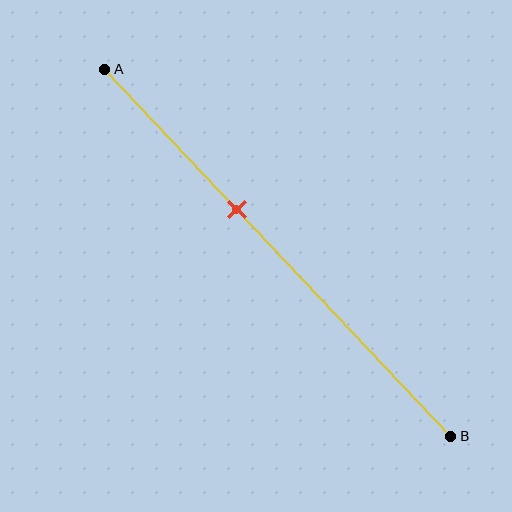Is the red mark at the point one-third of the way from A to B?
No, the mark is at about 40% from A, not at the 33% one-third point.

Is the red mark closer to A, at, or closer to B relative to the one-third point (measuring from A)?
The red mark is closer to point B than the one-third point of segment AB.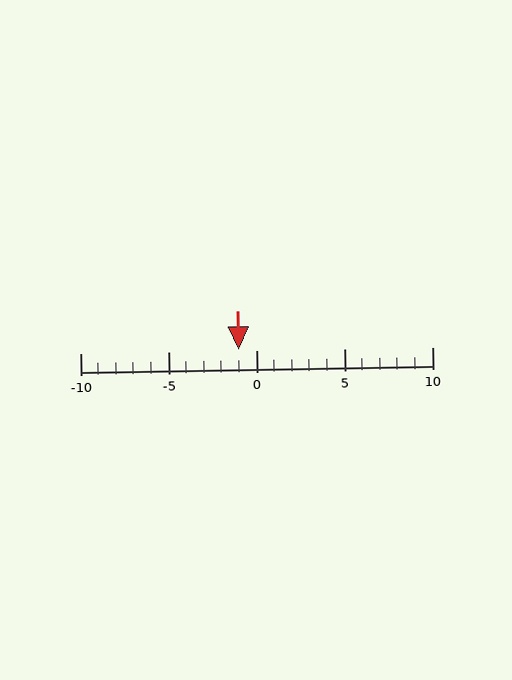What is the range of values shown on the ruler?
The ruler shows values from -10 to 10.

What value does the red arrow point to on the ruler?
The red arrow points to approximately -1.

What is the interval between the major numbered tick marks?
The major tick marks are spaced 5 units apart.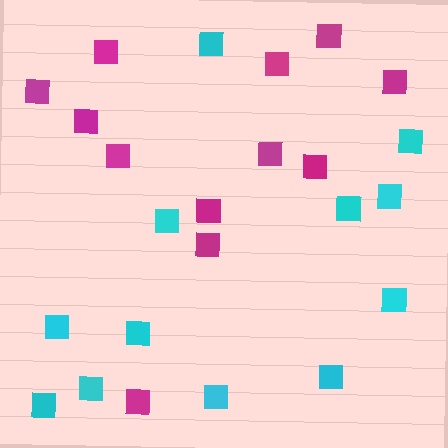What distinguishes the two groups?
There are 2 groups: one group of magenta squares (12) and one group of cyan squares (12).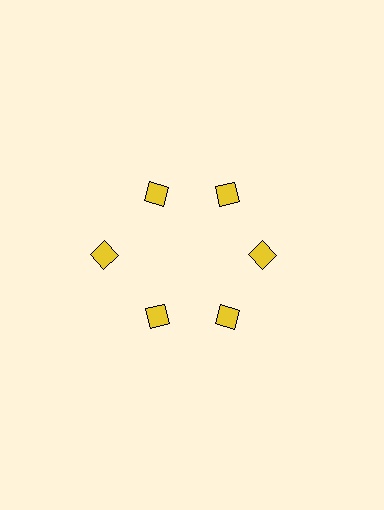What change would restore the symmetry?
The symmetry would be restored by moving it inward, back onto the ring so that all 6 squares sit at equal angles and equal distance from the center.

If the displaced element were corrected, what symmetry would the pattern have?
It would have 6-fold rotational symmetry — the pattern would map onto itself every 60 degrees.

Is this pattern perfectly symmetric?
No. The 6 yellow squares are arranged in a ring, but one element near the 9 o'clock position is pushed outward from the center, breaking the 6-fold rotational symmetry.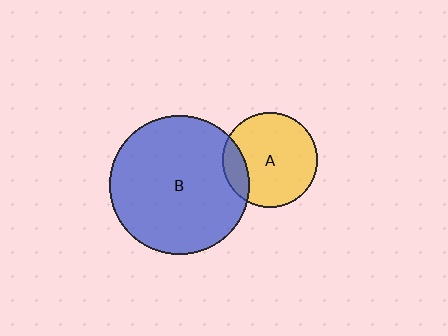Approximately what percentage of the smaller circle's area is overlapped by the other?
Approximately 15%.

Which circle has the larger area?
Circle B (blue).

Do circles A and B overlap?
Yes.